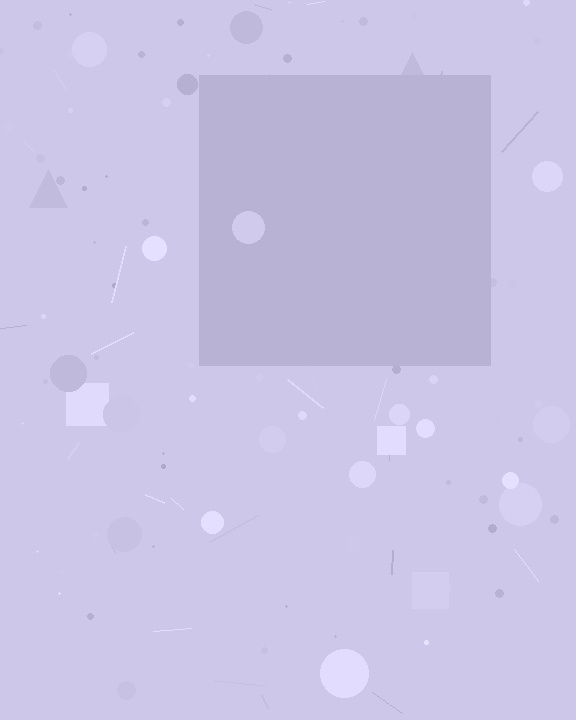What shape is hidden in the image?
A square is hidden in the image.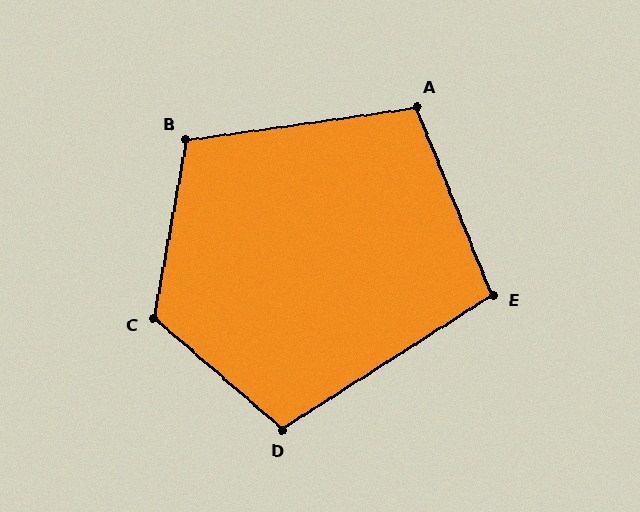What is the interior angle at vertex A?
Approximately 104 degrees (obtuse).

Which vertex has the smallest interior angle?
E, at approximately 100 degrees.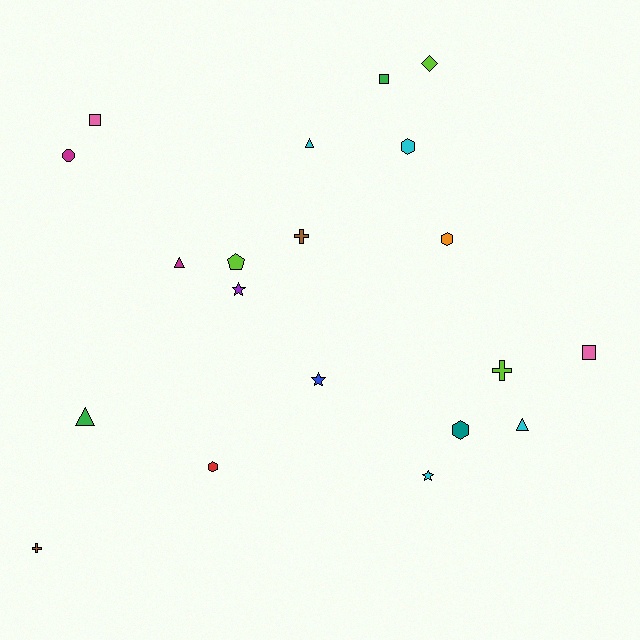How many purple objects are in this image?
There is 1 purple object.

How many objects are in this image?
There are 20 objects.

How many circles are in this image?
There is 1 circle.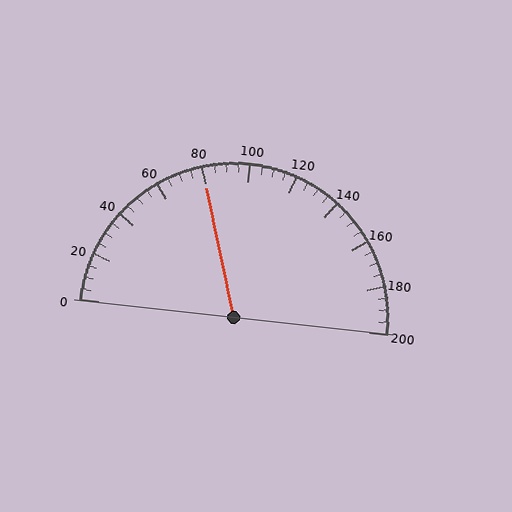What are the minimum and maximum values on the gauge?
The gauge ranges from 0 to 200.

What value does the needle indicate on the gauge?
The needle indicates approximately 80.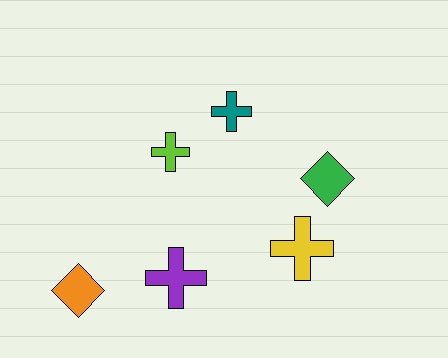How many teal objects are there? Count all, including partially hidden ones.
There is 1 teal object.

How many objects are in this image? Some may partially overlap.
There are 6 objects.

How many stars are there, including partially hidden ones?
There are no stars.